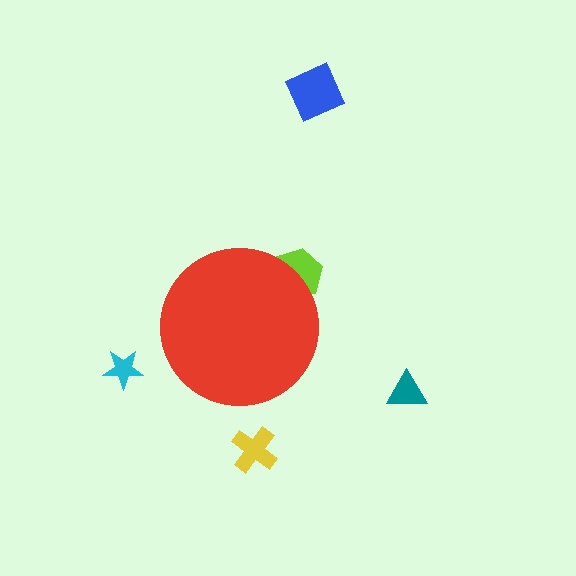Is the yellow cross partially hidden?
No, the yellow cross is fully visible.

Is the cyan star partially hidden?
No, the cyan star is fully visible.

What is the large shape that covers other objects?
A red circle.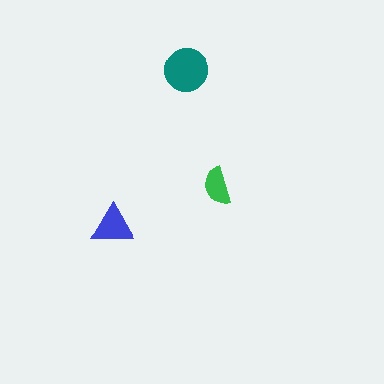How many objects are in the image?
There are 3 objects in the image.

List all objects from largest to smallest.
The teal circle, the blue triangle, the green semicircle.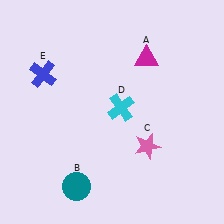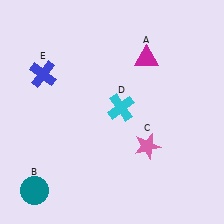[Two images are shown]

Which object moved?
The teal circle (B) moved left.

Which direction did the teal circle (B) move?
The teal circle (B) moved left.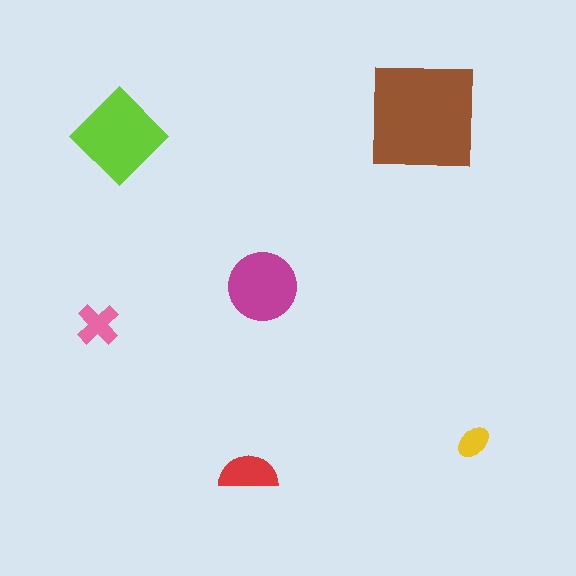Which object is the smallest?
The yellow ellipse.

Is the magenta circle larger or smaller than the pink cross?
Larger.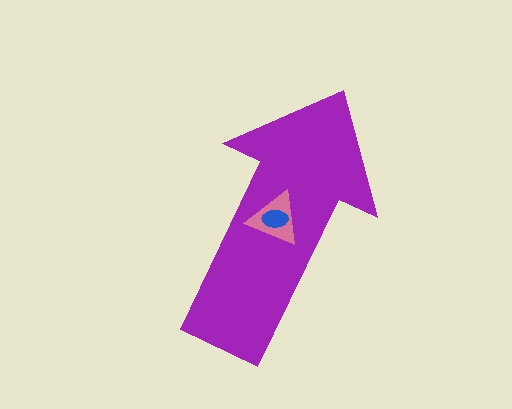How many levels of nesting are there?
3.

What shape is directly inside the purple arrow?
The pink triangle.